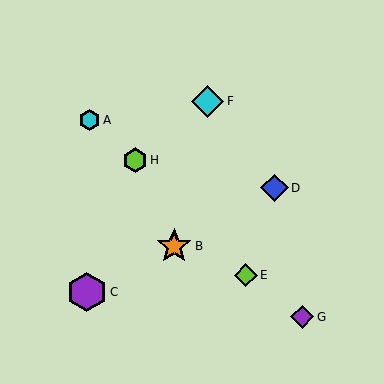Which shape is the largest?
The purple hexagon (labeled C) is the largest.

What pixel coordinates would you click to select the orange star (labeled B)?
Click at (174, 246) to select the orange star B.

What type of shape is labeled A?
Shape A is a cyan hexagon.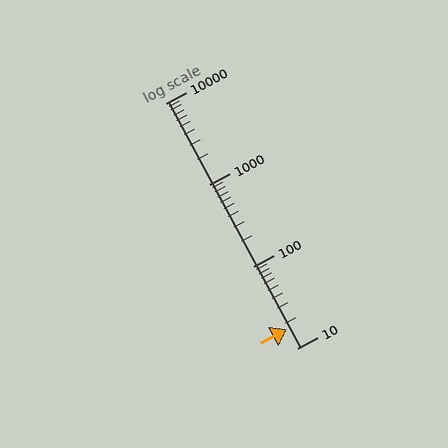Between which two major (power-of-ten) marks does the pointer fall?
The pointer is between 10 and 100.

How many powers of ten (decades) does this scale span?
The scale spans 3 decades, from 10 to 10000.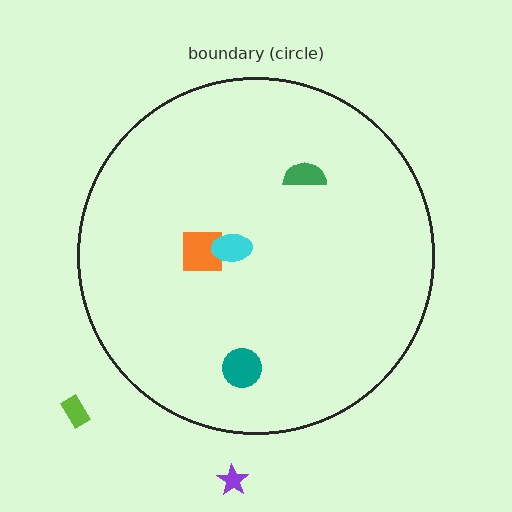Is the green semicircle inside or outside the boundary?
Inside.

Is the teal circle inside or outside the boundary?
Inside.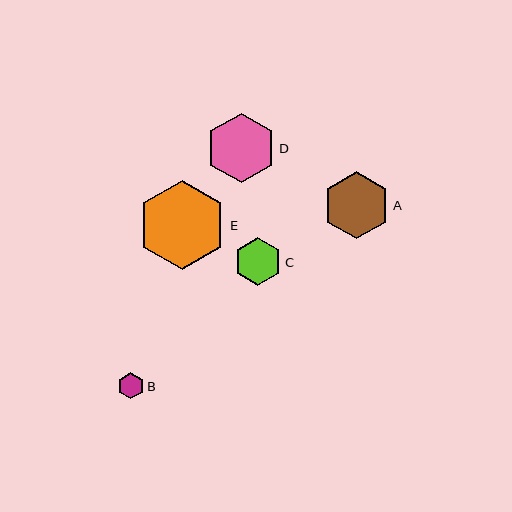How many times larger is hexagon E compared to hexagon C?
Hexagon E is approximately 1.9 times the size of hexagon C.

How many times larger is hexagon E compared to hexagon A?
Hexagon E is approximately 1.3 times the size of hexagon A.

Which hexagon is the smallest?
Hexagon B is the smallest with a size of approximately 26 pixels.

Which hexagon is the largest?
Hexagon E is the largest with a size of approximately 89 pixels.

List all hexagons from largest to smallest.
From largest to smallest: E, D, A, C, B.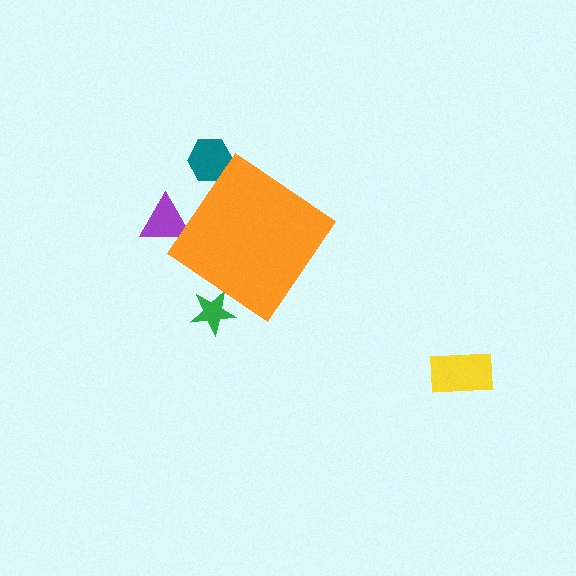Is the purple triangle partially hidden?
Yes, the purple triangle is partially hidden behind the orange diamond.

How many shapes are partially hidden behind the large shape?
3 shapes are partially hidden.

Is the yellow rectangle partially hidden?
No, the yellow rectangle is fully visible.